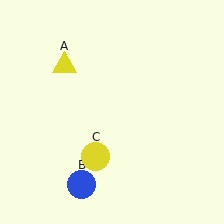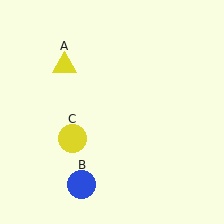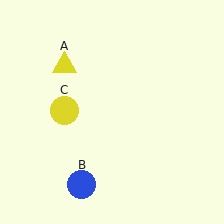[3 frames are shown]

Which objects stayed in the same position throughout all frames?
Yellow triangle (object A) and blue circle (object B) remained stationary.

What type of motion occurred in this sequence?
The yellow circle (object C) rotated clockwise around the center of the scene.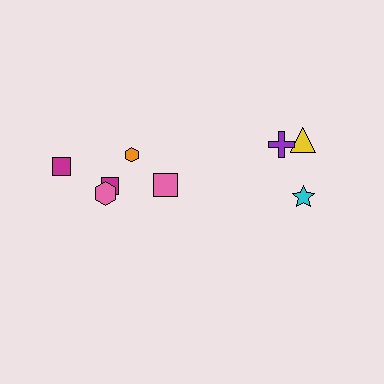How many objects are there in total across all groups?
There are 8 objects.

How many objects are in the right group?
There are 3 objects.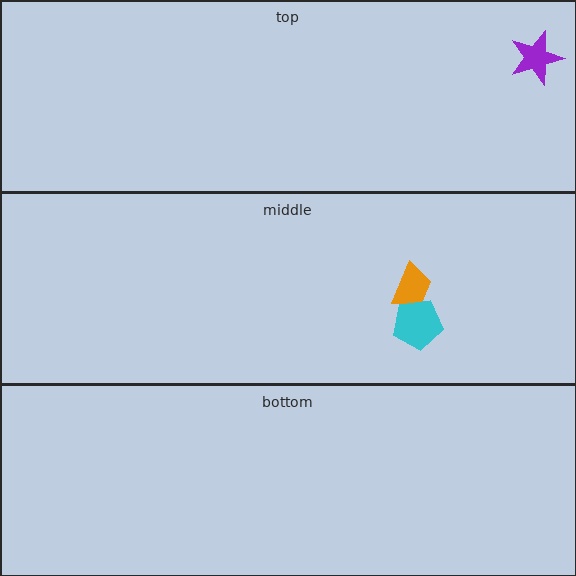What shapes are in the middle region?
The orange trapezoid, the cyan pentagon.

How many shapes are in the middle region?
2.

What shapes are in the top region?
The purple star.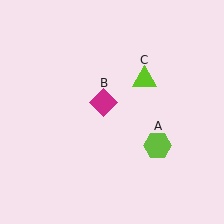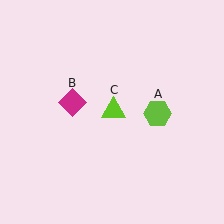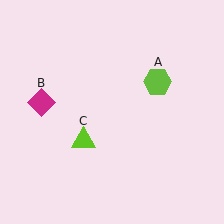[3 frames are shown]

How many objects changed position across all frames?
3 objects changed position: lime hexagon (object A), magenta diamond (object B), lime triangle (object C).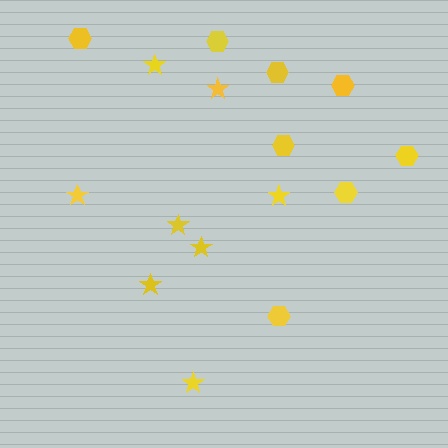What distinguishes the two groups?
There are 2 groups: one group of hexagons (8) and one group of stars (8).